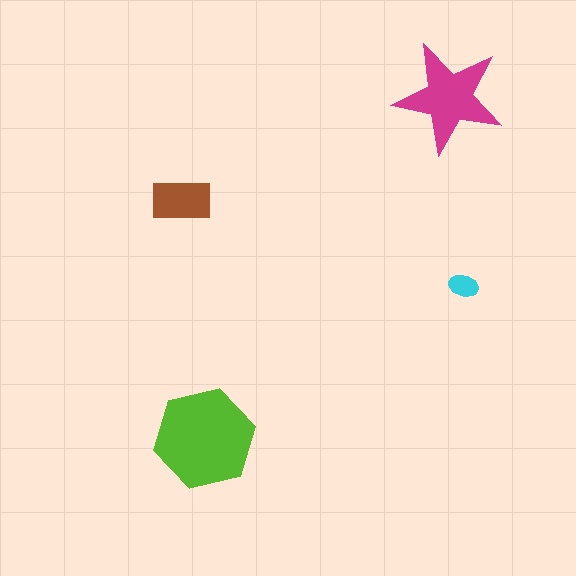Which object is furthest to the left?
The brown rectangle is leftmost.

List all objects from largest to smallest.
The lime hexagon, the magenta star, the brown rectangle, the cyan ellipse.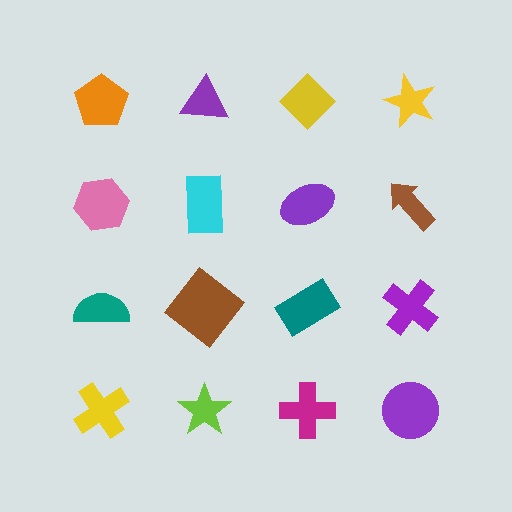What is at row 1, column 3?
A yellow diamond.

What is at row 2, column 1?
A pink hexagon.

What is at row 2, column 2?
A cyan rectangle.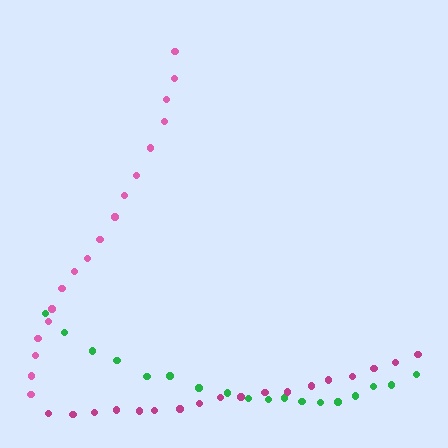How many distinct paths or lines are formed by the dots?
There are 3 distinct paths.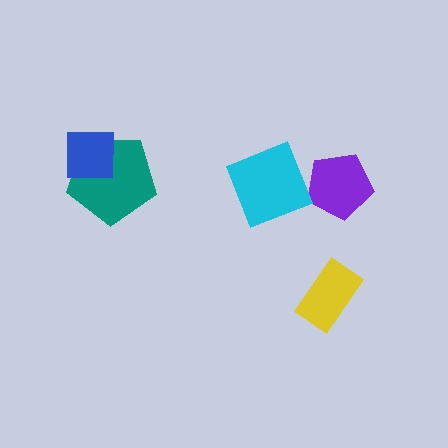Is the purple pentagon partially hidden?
Yes, it is partially covered by another shape.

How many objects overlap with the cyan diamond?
1 object overlaps with the cyan diamond.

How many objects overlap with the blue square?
1 object overlaps with the blue square.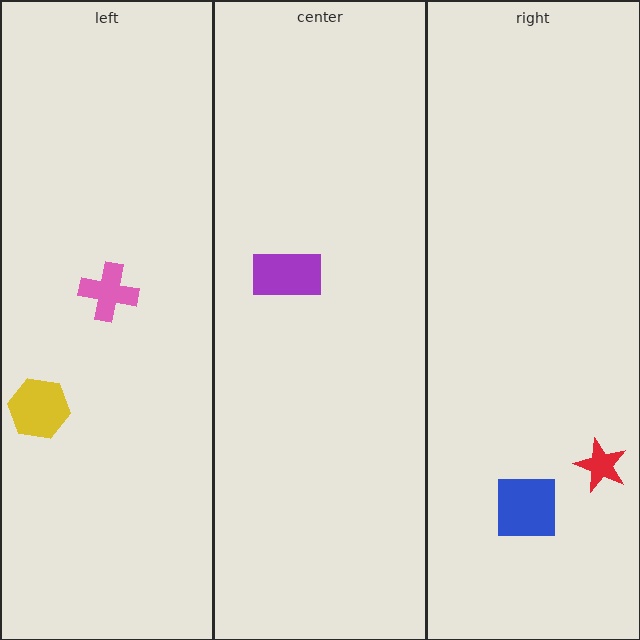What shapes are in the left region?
The yellow hexagon, the pink cross.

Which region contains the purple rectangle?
The center region.